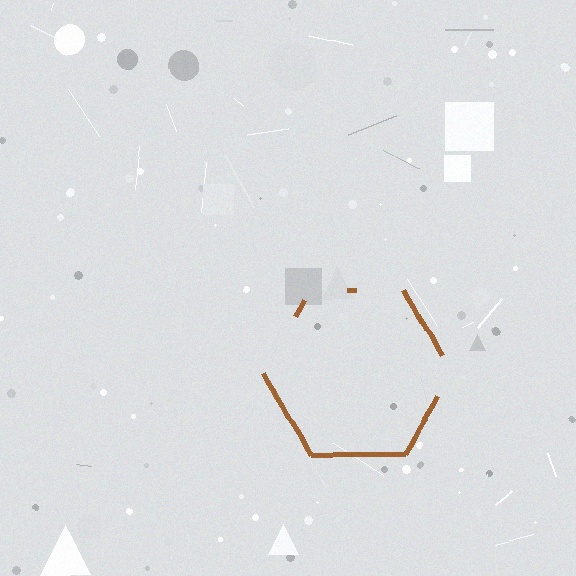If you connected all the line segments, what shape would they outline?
They would outline a hexagon.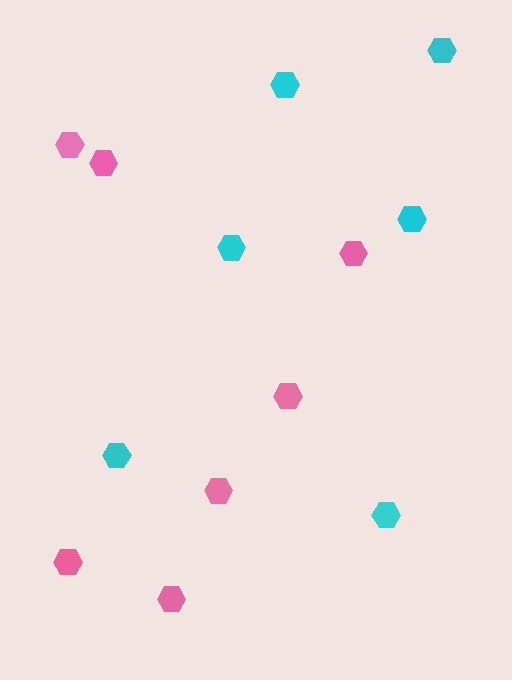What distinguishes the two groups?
There are 2 groups: one group of pink hexagons (7) and one group of cyan hexagons (6).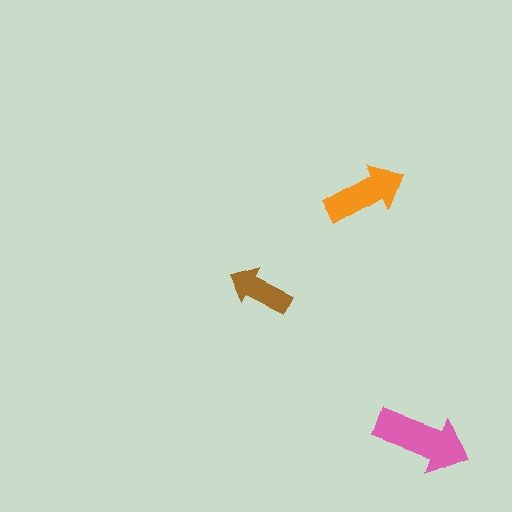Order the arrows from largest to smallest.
the pink one, the orange one, the brown one.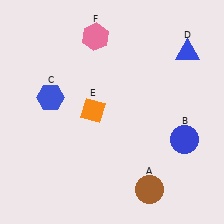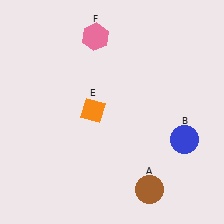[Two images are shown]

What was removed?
The blue hexagon (C), the blue triangle (D) were removed in Image 2.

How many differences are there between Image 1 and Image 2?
There are 2 differences between the two images.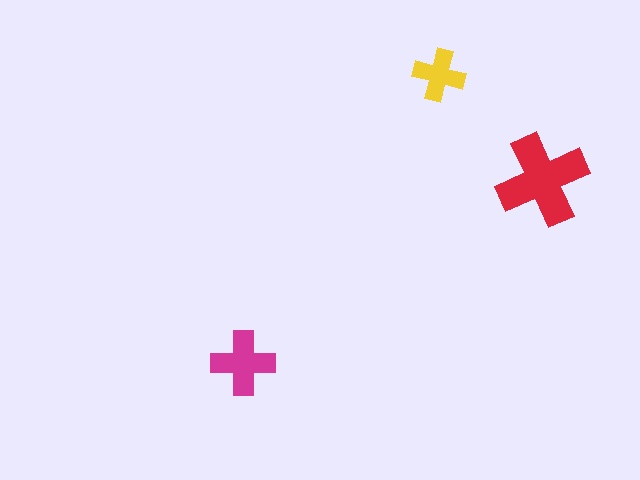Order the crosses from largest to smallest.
the red one, the magenta one, the yellow one.